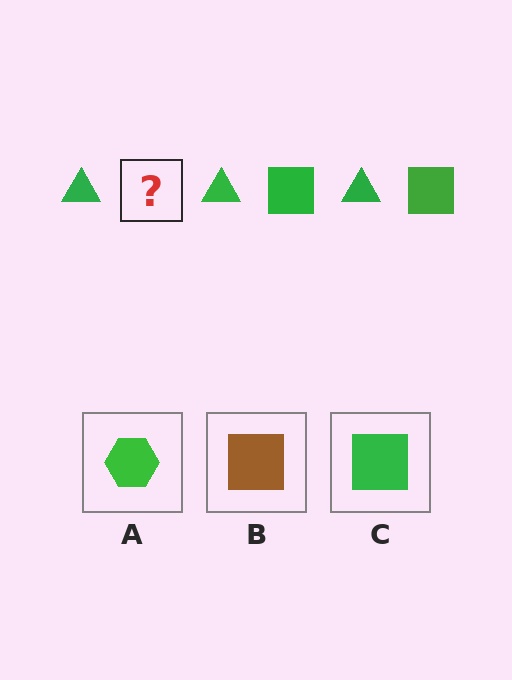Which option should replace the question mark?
Option C.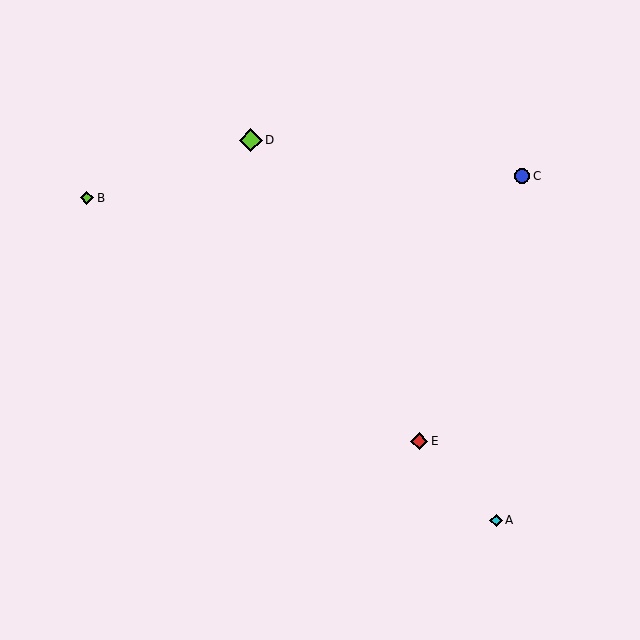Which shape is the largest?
The lime diamond (labeled D) is the largest.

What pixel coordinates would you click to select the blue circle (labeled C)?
Click at (522, 176) to select the blue circle C.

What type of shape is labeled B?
Shape B is a lime diamond.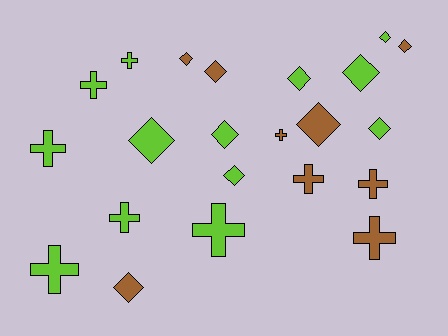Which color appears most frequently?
Lime, with 13 objects.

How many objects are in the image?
There are 22 objects.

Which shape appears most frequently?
Diamond, with 12 objects.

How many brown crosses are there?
There are 4 brown crosses.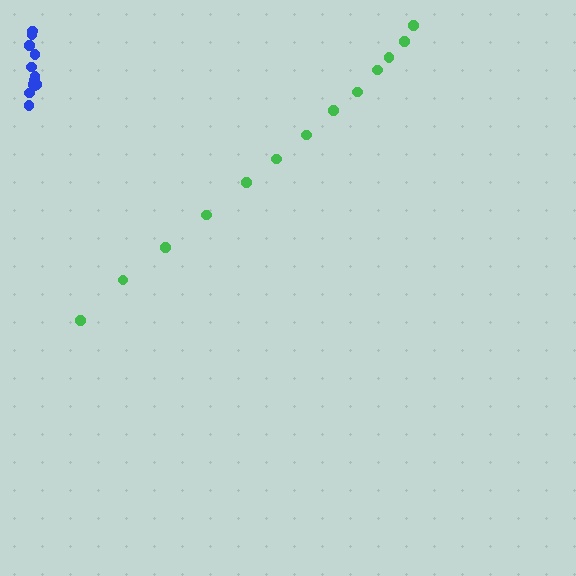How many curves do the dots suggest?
There are 2 distinct paths.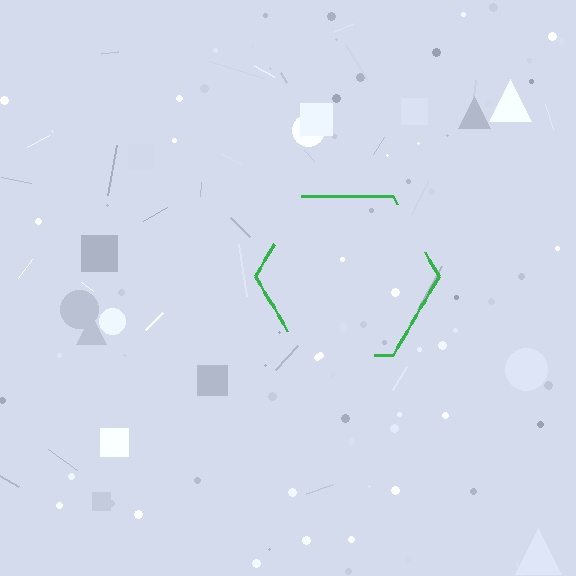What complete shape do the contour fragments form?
The contour fragments form a hexagon.